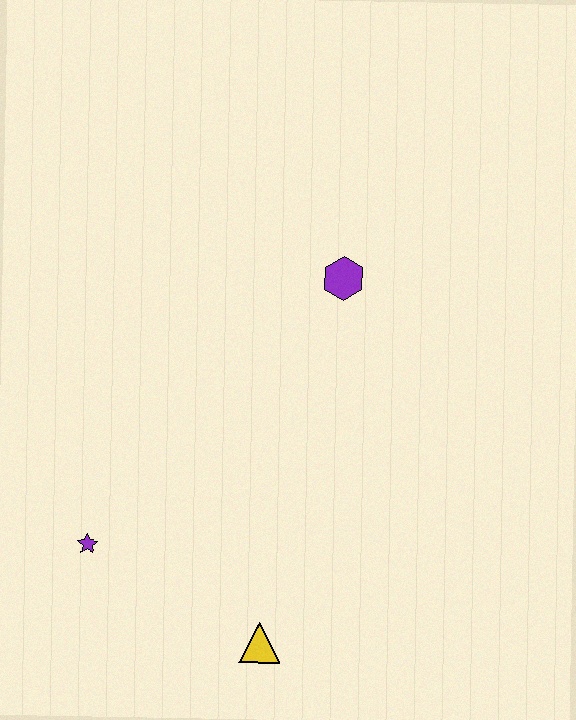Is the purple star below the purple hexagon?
Yes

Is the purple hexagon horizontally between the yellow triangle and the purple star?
No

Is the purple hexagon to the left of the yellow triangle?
No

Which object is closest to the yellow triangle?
The purple star is closest to the yellow triangle.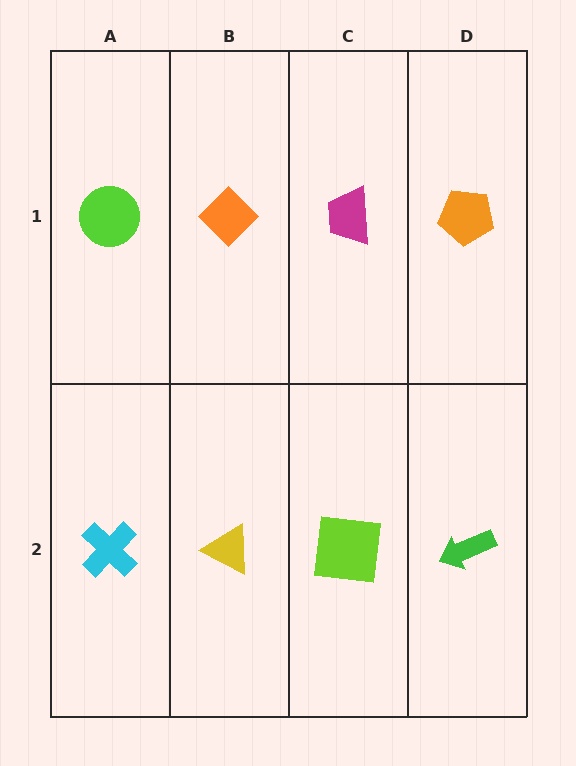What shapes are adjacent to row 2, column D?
An orange pentagon (row 1, column D), a lime square (row 2, column C).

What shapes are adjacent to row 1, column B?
A yellow triangle (row 2, column B), a lime circle (row 1, column A), a magenta trapezoid (row 1, column C).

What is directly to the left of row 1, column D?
A magenta trapezoid.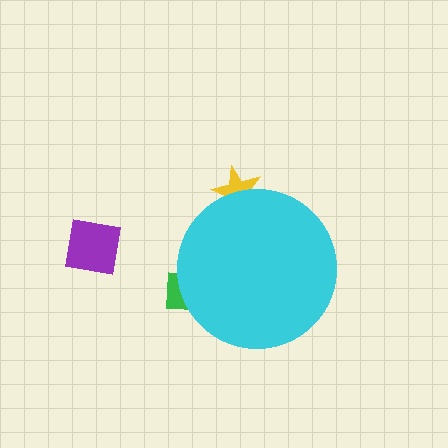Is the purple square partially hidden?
No, the purple square is fully visible.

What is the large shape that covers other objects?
A cyan circle.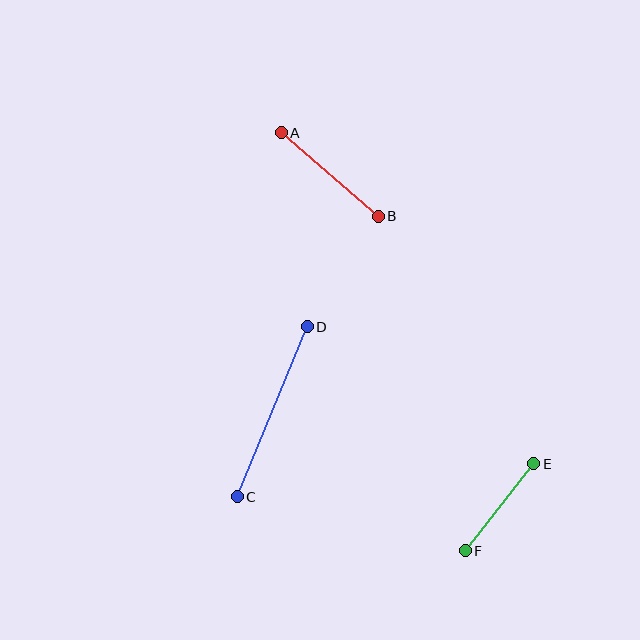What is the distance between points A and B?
The distance is approximately 128 pixels.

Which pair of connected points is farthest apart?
Points C and D are farthest apart.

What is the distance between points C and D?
The distance is approximately 184 pixels.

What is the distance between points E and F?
The distance is approximately 111 pixels.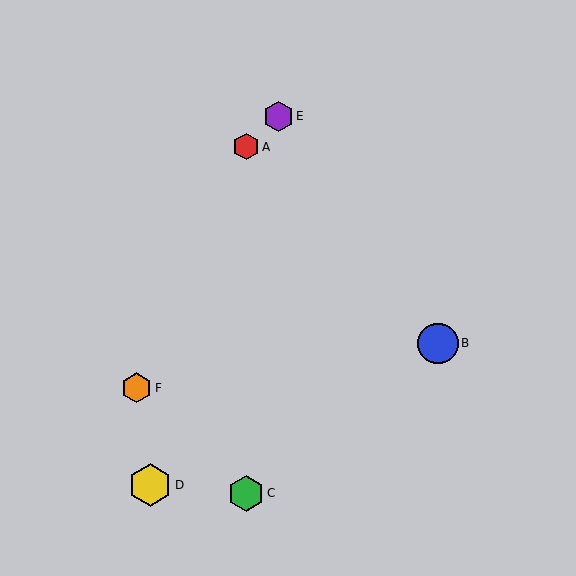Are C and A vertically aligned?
Yes, both are at x≈246.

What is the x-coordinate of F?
Object F is at x≈137.